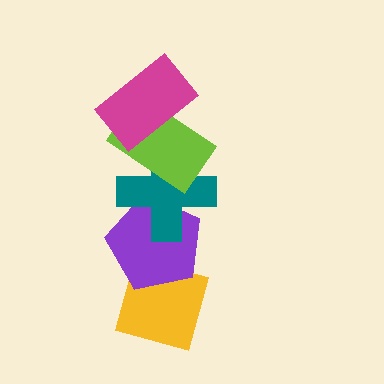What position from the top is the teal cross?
The teal cross is 3rd from the top.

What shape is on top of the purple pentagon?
The teal cross is on top of the purple pentagon.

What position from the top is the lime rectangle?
The lime rectangle is 2nd from the top.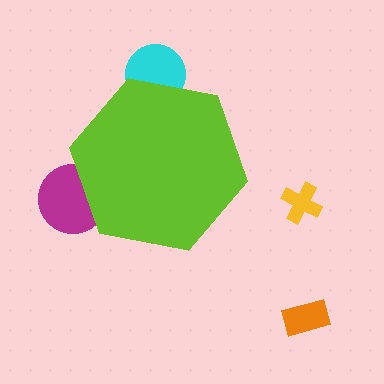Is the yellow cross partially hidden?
No, the yellow cross is fully visible.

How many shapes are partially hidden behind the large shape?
2 shapes are partially hidden.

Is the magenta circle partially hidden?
Yes, the magenta circle is partially hidden behind the lime hexagon.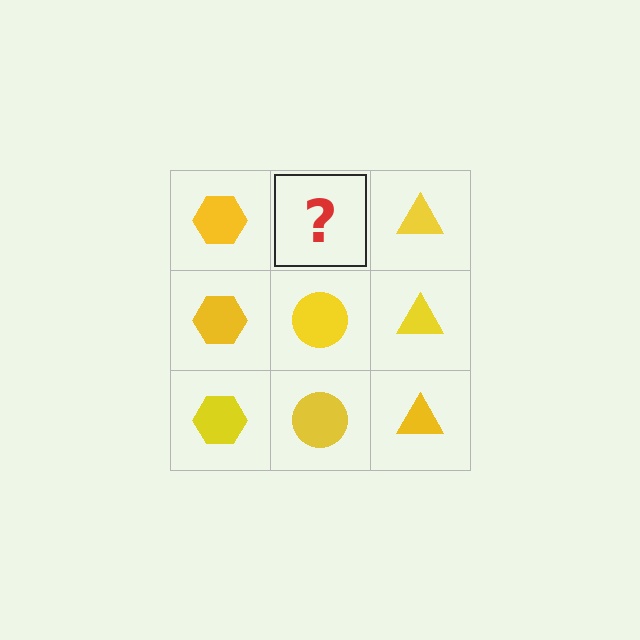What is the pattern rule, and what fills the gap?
The rule is that each column has a consistent shape. The gap should be filled with a yellow circle.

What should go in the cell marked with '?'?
The missing cell should contain a yellow circle.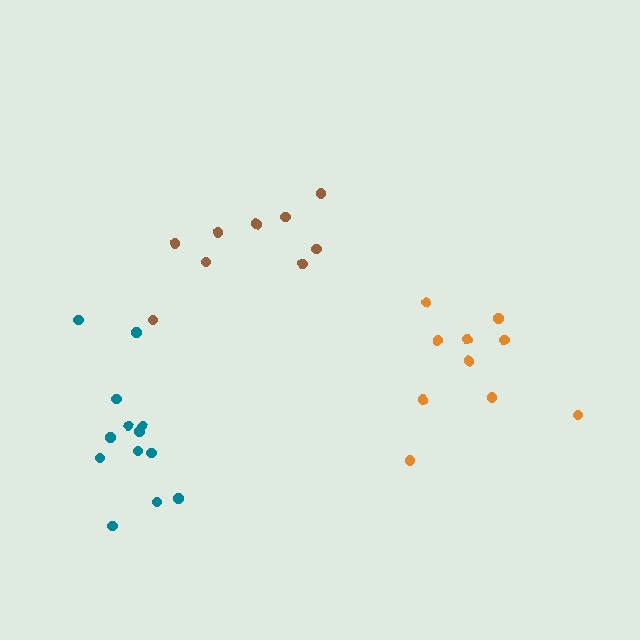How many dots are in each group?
Group 1: 13 dots, Group 2: 9 dots, Group 3: 10 dots (32 total).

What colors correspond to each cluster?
The clusters are colored: teal, brown, orange.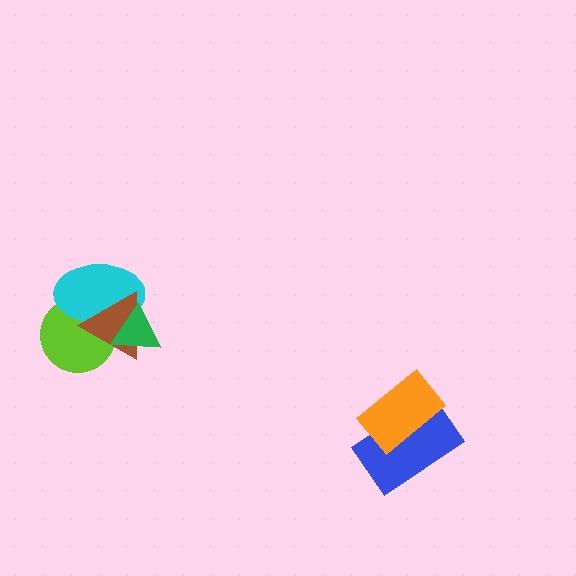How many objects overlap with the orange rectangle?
1 object overlaps with the orange rectangle.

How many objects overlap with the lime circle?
3 objects overlap with the lime circle.